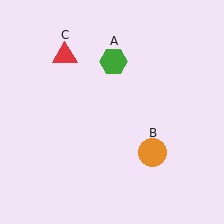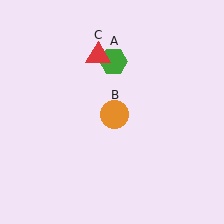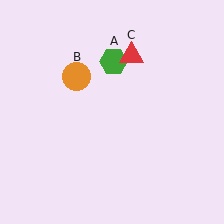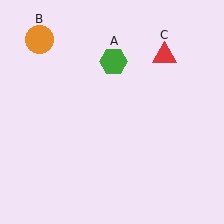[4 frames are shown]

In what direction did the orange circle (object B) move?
The orange circle (object B) moved up and to the left.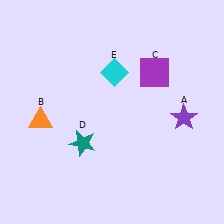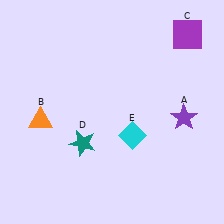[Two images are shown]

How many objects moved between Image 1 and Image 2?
2 objects moved between the two images.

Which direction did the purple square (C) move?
The purple square (C) moved up.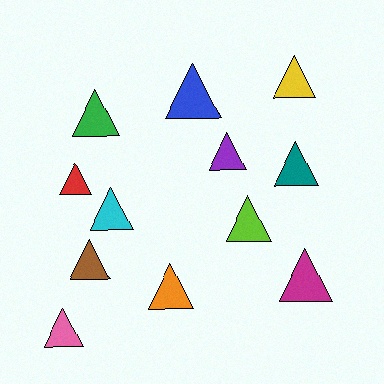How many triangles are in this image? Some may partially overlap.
There are 12 triangles.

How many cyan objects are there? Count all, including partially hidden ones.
There is 1 cyan object.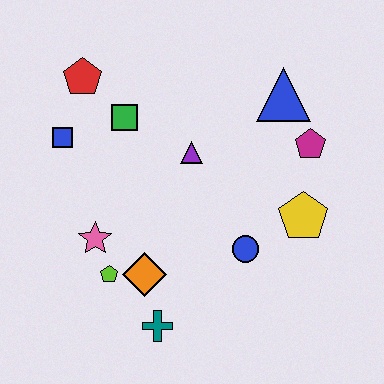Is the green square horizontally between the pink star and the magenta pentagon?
Yes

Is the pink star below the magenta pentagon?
Yes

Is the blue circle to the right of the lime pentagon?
Yes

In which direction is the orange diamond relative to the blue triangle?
The orange diamond is below the blue triangle.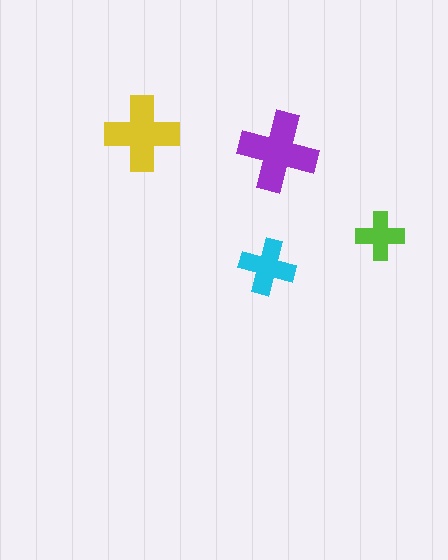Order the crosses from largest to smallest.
the purple one, the yellow one, the cyan one, the lime one.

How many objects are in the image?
There are 4 objects in the image.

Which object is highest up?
The yellow cross is topmost.